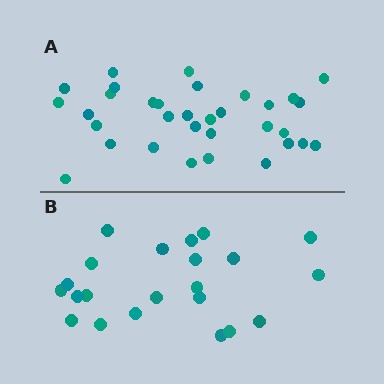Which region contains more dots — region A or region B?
Region A (the top region) has more dots.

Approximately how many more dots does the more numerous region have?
Region A has roughly 12 or so more dots than region B.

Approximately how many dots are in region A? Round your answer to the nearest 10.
About 30 dots. (The exact count is 33, which rounds to 30.)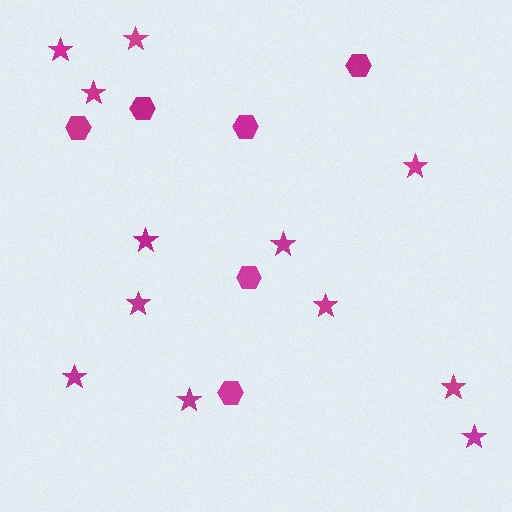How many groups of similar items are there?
There are 2 groups: one group of hexagons (6) and one group of stars (12).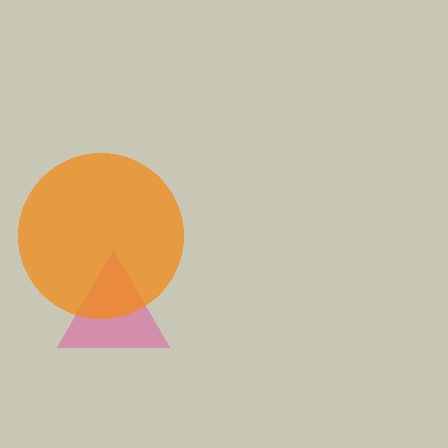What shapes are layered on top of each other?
The layered shapes are: a pink triangle, an orange circle.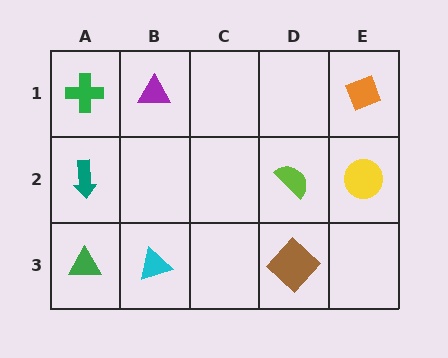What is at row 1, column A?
A green cross.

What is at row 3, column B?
A cyan triangle.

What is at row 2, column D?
A lime semicircle.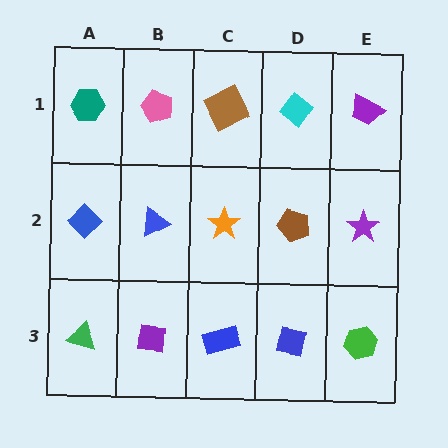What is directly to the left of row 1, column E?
A cyan diamond.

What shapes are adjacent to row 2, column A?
A teal hexagon (row 1, column A), a green triangle (row 3, column A), a blue triangle (row 2, column B).